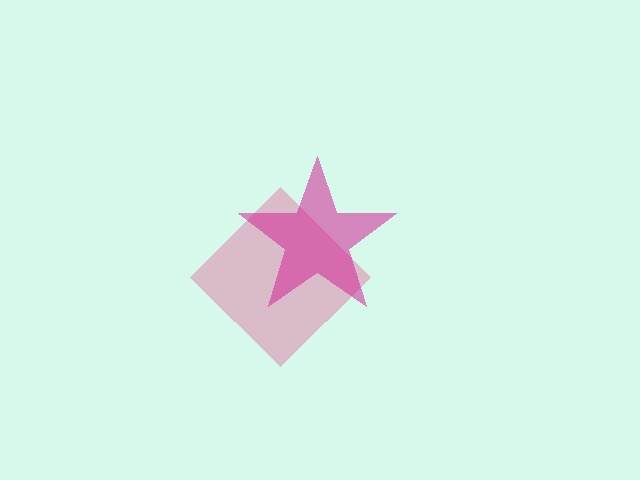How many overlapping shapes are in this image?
There are 2 overlapping shapes in the image.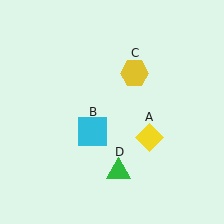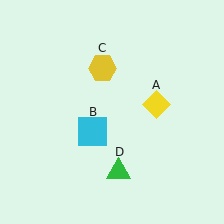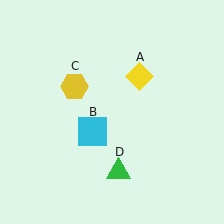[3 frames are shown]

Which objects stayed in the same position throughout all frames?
Cyan square (object B) and green triangle (object D) remained stationary.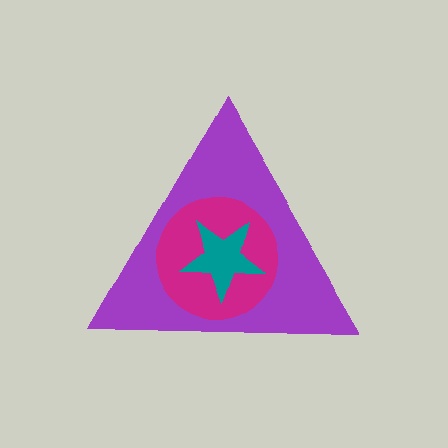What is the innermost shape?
The teal star.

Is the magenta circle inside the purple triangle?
Yes.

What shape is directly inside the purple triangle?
The magenta circle.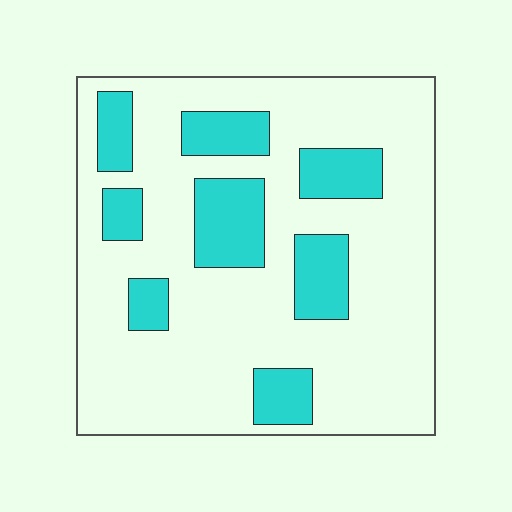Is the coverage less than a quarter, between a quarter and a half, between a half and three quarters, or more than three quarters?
Less than a quarter.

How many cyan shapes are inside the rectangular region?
8.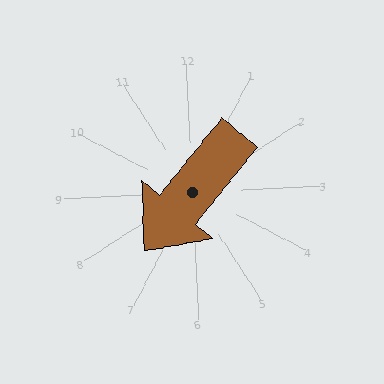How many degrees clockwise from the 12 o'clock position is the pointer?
Approximately 222 degrees.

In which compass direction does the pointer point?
Southwest.